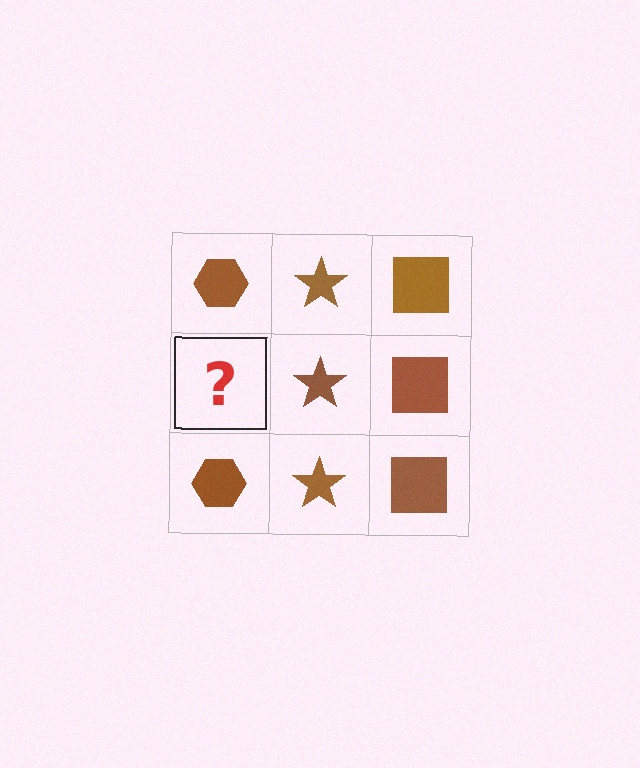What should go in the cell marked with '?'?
The missing cell should contain a brown hexagon.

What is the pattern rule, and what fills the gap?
The rule is that each column has a consistent shape. The gap should be filled with a brown hexagon.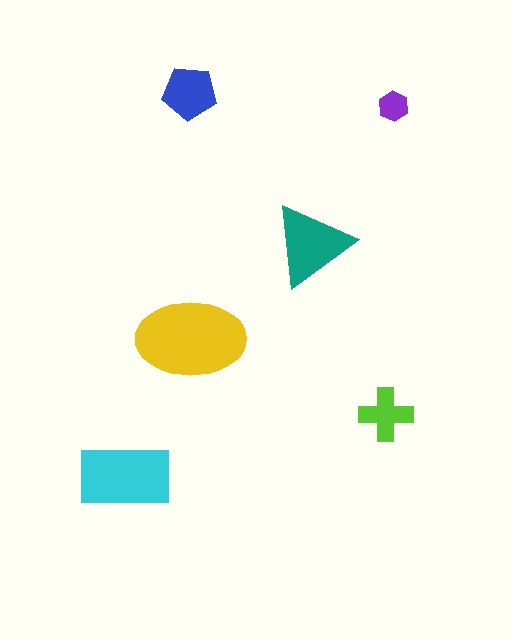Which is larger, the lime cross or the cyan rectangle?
The cyan rectangle.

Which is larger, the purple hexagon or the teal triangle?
The teal triangle.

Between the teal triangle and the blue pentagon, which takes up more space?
The teal triangle.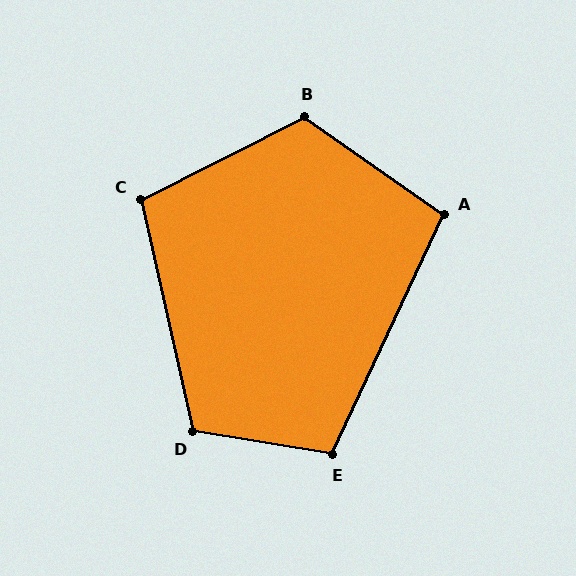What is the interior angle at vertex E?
Approximately 106 degrees (obtuse).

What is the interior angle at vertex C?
Approximately 104 degrees (obtuse).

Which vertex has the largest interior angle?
B, at approximately 118 degrees.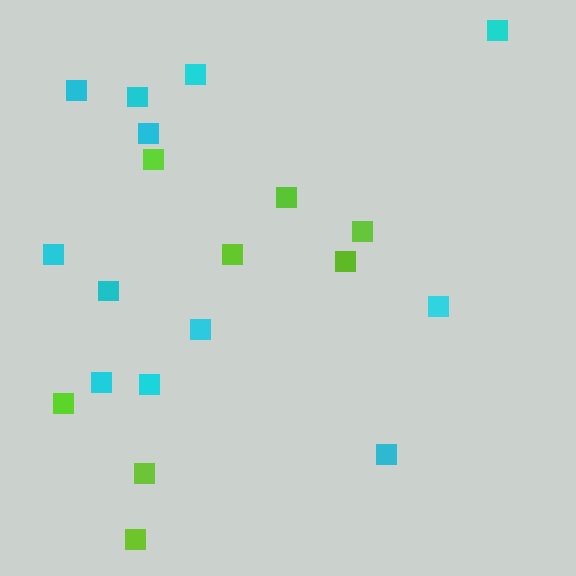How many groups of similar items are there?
There are 2 groups: one group of lime squares (8) and one group of cyan squares (12).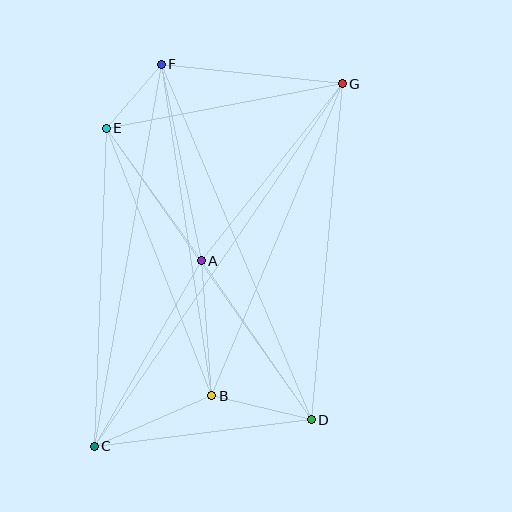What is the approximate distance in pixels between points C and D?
The distance between C and D is approximately 218 pixels.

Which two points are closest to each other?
Points E and F are closest to each other.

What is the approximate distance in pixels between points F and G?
The distance between F and G is approximately 182 pixels.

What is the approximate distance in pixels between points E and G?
The distance between E and G is approximately 240 pixels.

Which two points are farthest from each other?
Points C and G are farthest from each other.